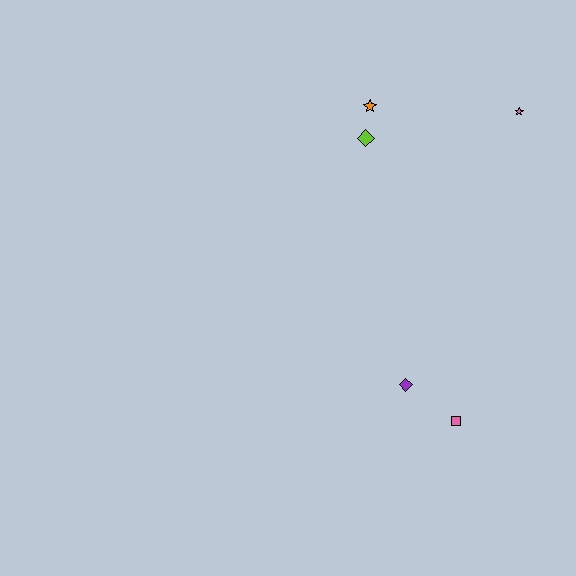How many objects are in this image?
There are 5 objects.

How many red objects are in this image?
There are no red objects.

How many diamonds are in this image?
There are 2 diamonds.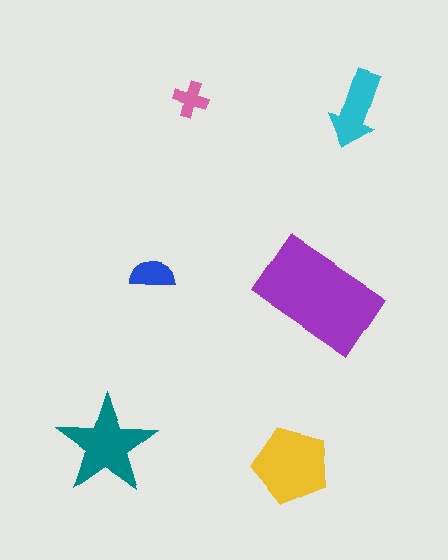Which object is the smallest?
The pink cross.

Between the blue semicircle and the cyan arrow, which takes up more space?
The cyan arrow.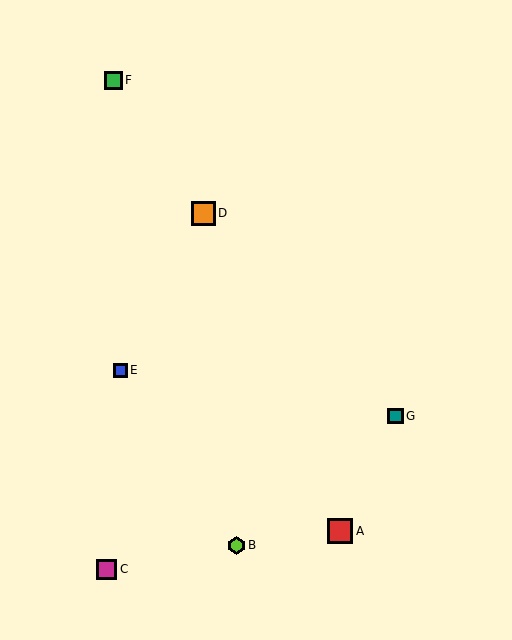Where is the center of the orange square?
The center of the orange square is at (203, 213).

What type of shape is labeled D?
Shape D is an orange square.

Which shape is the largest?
The red square (labeled A) is the largest.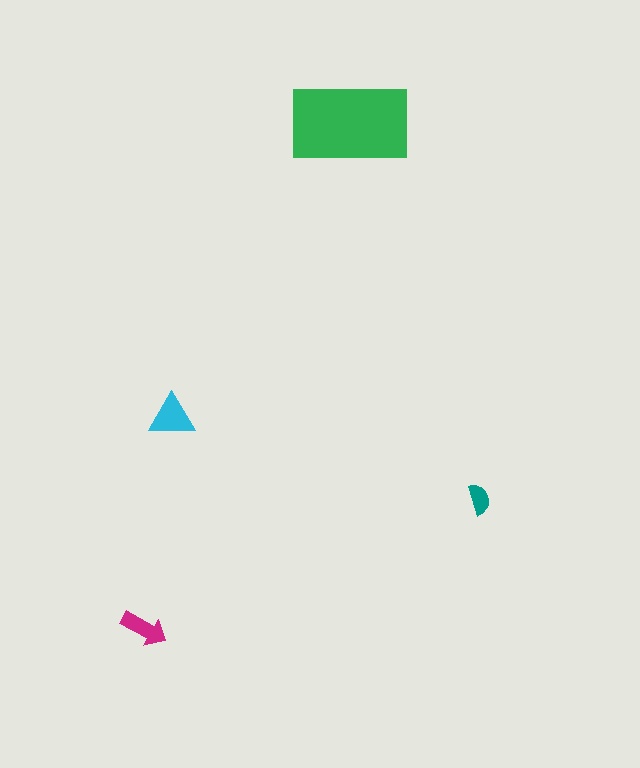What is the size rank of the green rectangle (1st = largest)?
1st.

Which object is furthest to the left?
The magenta arrow is leftmost.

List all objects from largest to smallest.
The green rectangle, the cyan triangle, the magenta arrow, the teal semicircle.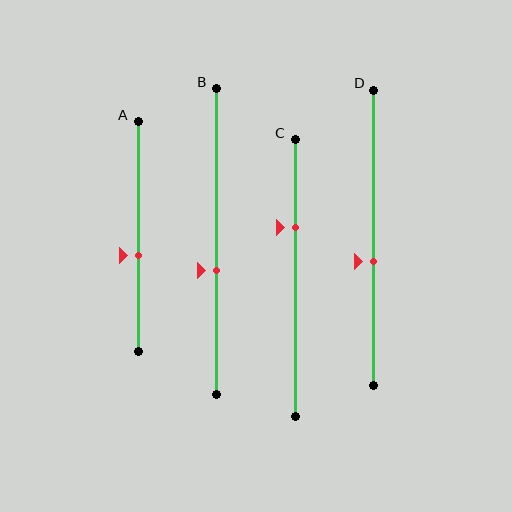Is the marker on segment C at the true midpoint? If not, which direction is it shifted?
No, the marker on segment C is shifted upward by about 18% of the segment length.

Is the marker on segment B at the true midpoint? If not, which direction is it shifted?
No, the marker on segment B is shifted downward by about 9% of the segment length.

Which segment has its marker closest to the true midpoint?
Segment D has its marker closest to the true midpoint.